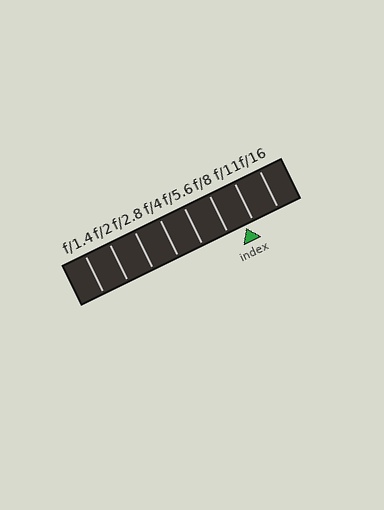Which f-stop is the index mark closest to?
The index mark is closest to f/11.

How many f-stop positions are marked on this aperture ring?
There are 8 f-stop positions marked.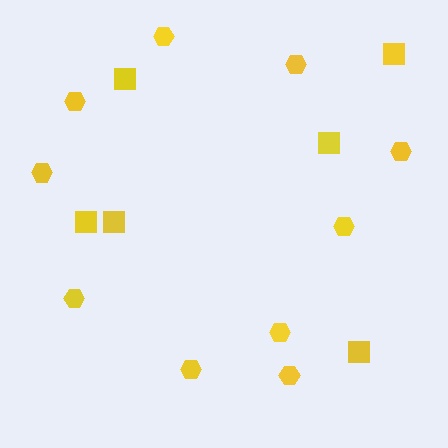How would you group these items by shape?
There are 2 groups: one group of hexagons (10) and one group of squares (6).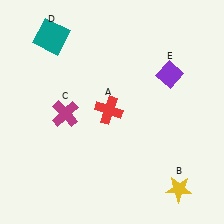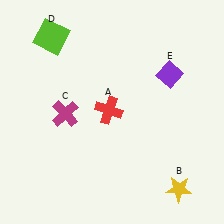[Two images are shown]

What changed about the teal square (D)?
In Image 1, D is teal. In Image 2, it changed to lime.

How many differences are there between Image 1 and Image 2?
There is 1 difference between the two images.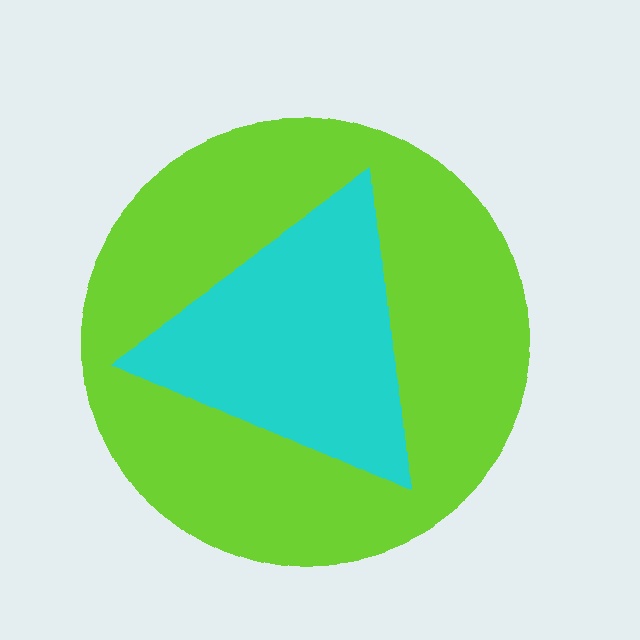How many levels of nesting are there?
2.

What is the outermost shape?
The lime circle.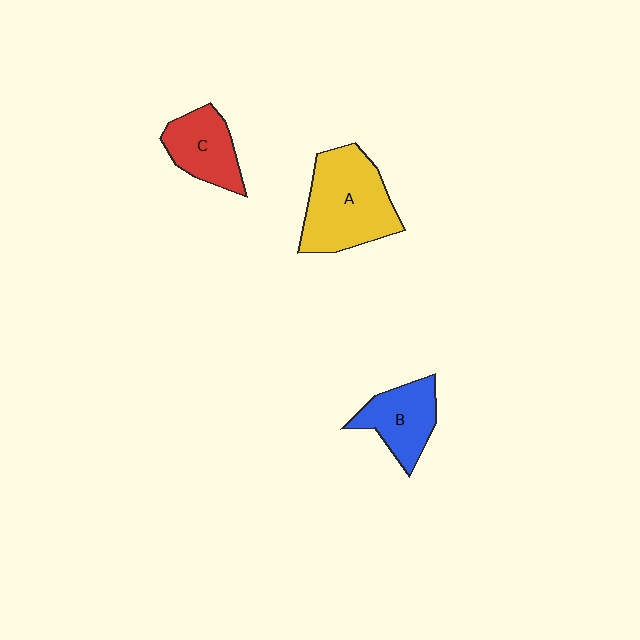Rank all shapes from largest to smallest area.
From largest to smallest: A (yellow), B (blue), C (red).